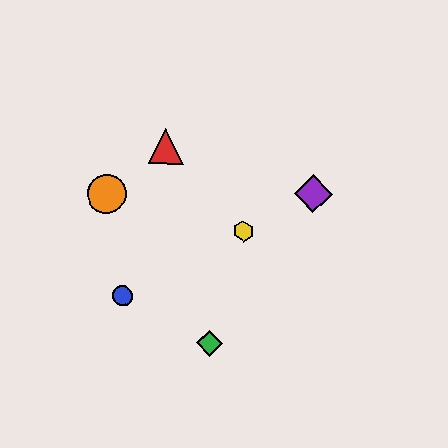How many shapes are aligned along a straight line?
3 shapes (the blue circle, the yellow hexagon, the purple diamond) are aligned along a straight line.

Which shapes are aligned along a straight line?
The blue circle, the yellow hexagon, the purple diamond are aligned along a straight line.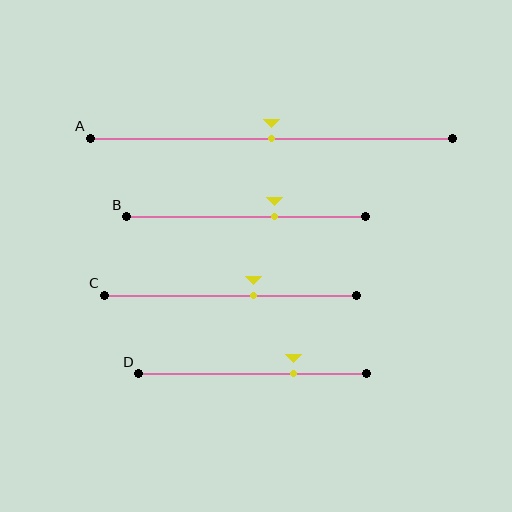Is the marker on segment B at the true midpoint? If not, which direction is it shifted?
No, the marker on segment B is shifted to the right by about 12% of the segment length.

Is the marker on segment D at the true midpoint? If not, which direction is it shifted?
No, the marker on segment D is shifted to the right by about 18% of the segment length.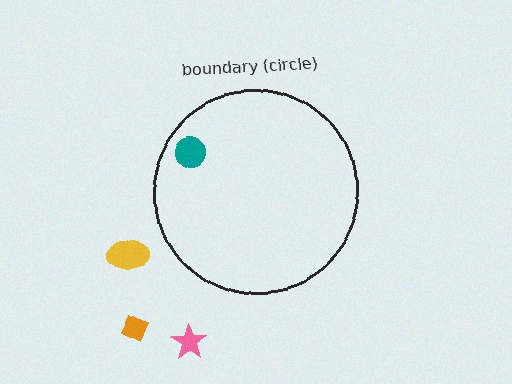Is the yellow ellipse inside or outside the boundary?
Outside.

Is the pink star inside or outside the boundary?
Outside.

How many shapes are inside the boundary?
1 inside, 3 outside.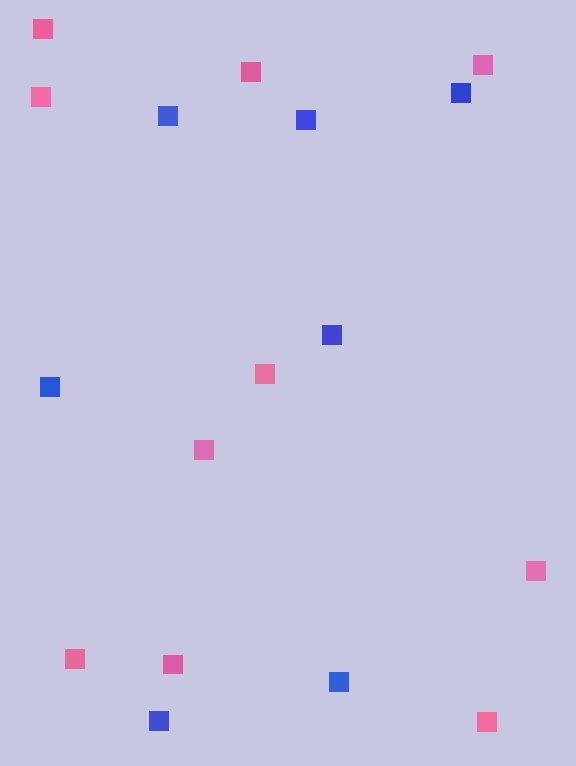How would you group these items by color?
There are 2 groups: one group of pink squares (10) and one group of blue squares (7).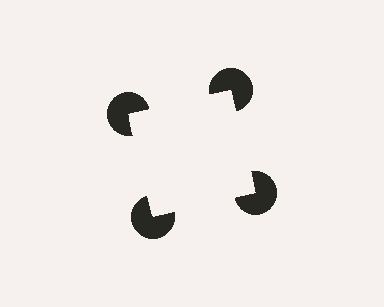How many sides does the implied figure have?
4 sides.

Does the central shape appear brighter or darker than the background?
It typically appears slightly brighter than the background, even though no actual brightness change is drawn.